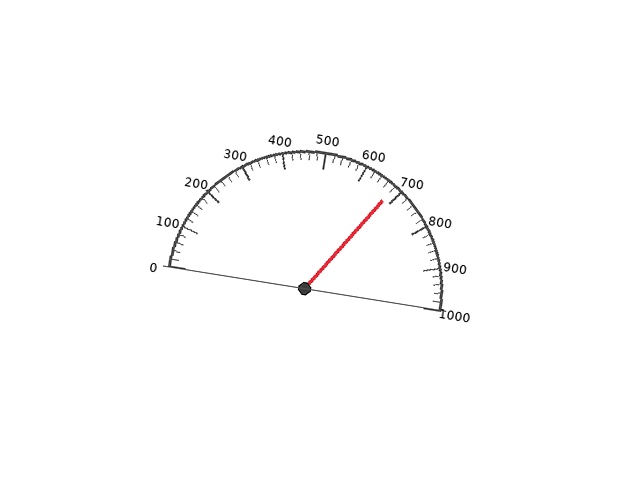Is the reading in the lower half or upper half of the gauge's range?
The reading is in the upper half of the range (0 to 1000).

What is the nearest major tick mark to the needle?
The nearest major tick mark is 700.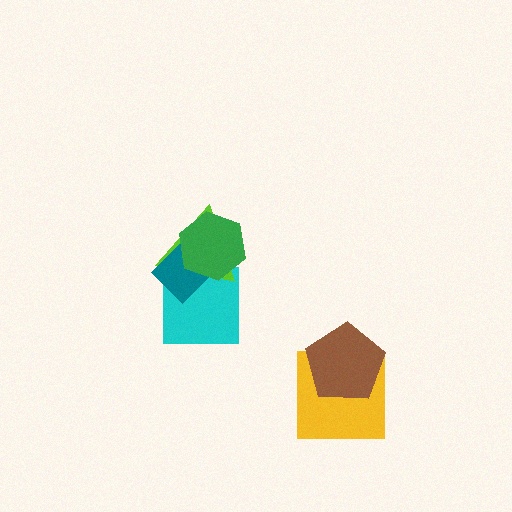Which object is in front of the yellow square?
The brown pentagon is in front of the yellow square.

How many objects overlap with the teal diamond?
3 objects overlap with the teal diamond.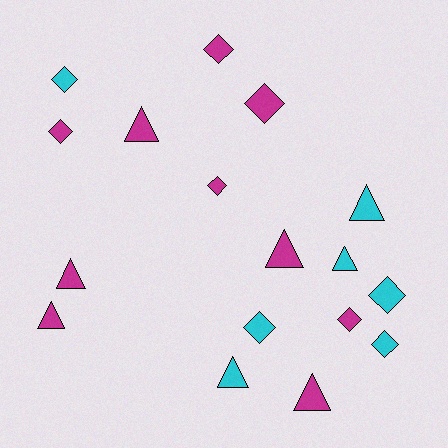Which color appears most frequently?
Magenta, with 10 objects.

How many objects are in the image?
There are 17 objects.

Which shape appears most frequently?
Diamond, with 9 objects.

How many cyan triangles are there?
There are 3 cyan triangles.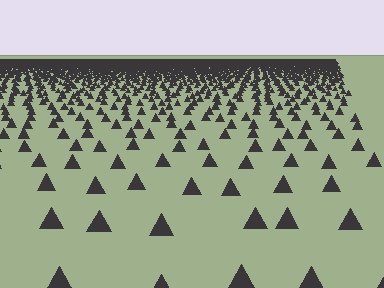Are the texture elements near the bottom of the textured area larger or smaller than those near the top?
Larger. Near the bottom, elements are closer to the viewer and appear at a bigger on-screen size.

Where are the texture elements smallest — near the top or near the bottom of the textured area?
Near the top.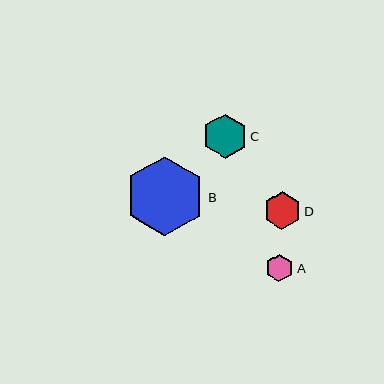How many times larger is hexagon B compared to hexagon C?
Hexagon B is approximately 1.8 times the size of hexagon C.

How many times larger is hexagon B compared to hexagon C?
Hexagon B is approximately 1.8 times the size of hexagon C.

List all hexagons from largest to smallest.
From largest to smallest: B, C, D, A.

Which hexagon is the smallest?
Hexagon A is the smallest with a size of approximately 28 pixels.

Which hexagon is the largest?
Hexagon B is the largest with a size of approximately 79 pixels.